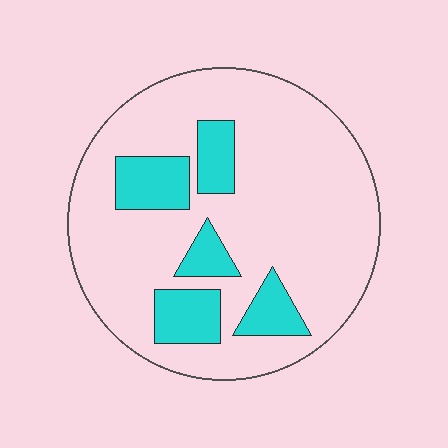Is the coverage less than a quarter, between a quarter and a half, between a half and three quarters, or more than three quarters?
Less than a quarter.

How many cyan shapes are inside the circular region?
5.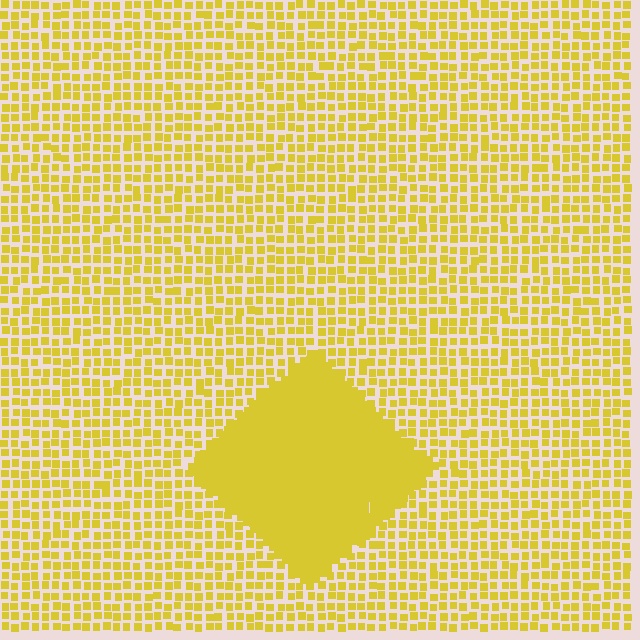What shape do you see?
I see a diamond.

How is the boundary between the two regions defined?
The boundary is defined by a change in element density (approximately 2.6x ratio). All elements are the same color, size, and shape.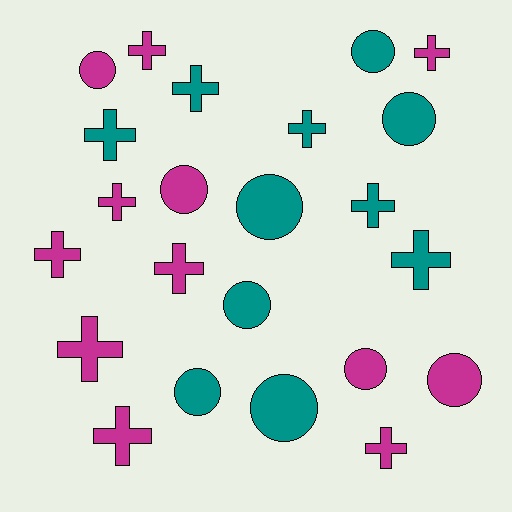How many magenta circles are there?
There are 4 magenta circles.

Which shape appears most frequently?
Cross, with 13 objects.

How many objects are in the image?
There are 23 objects.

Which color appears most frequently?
Magenta, with 12 objects.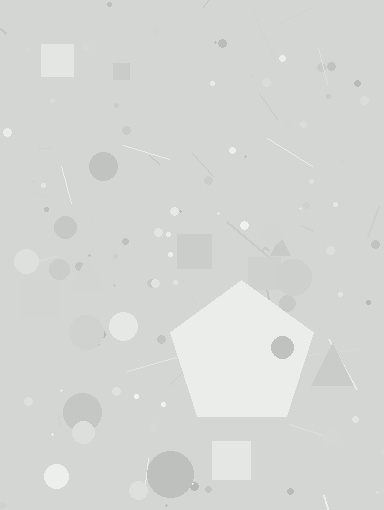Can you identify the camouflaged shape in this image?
The camouflaged shape is a pentagon.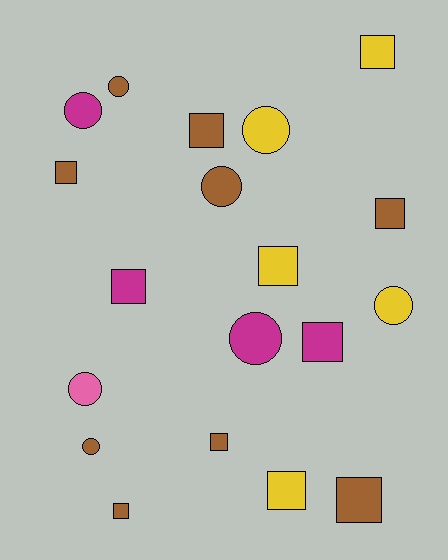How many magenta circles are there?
There are 2 magenta circles.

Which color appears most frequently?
Brown, with 9 objects.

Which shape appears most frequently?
Square, with 11 objects.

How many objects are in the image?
There are 19 objects.